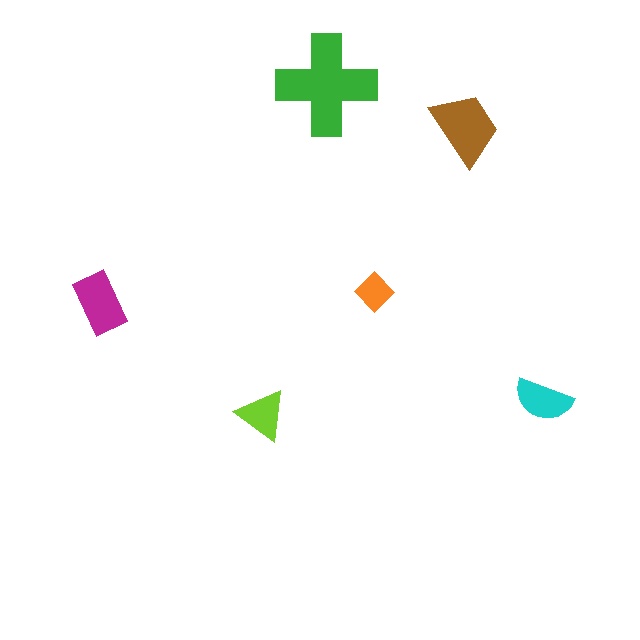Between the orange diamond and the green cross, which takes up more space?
The green cross.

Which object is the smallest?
The orange diamond.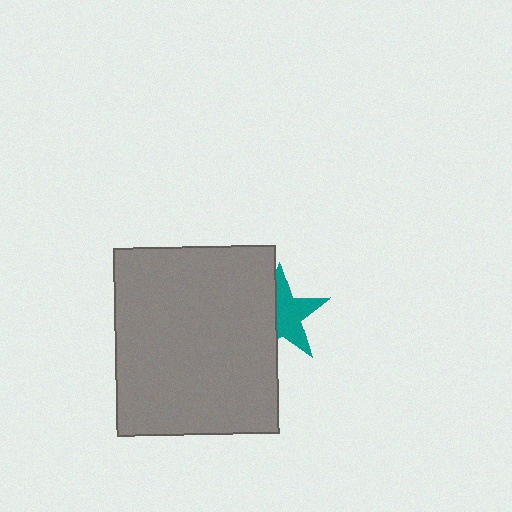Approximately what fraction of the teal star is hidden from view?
Roughly 42% of the teal star is hidden behind the gray rectangle.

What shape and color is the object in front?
The object in front is a gray rectangle.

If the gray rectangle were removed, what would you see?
You would see the complete teal star.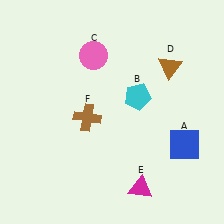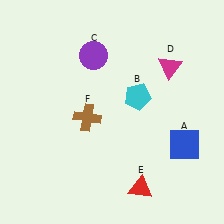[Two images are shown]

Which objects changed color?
C changed from pink to purple. D changed from brown to magenta. E changed from magenta to red.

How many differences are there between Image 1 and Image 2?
There are 3 differences between the two images.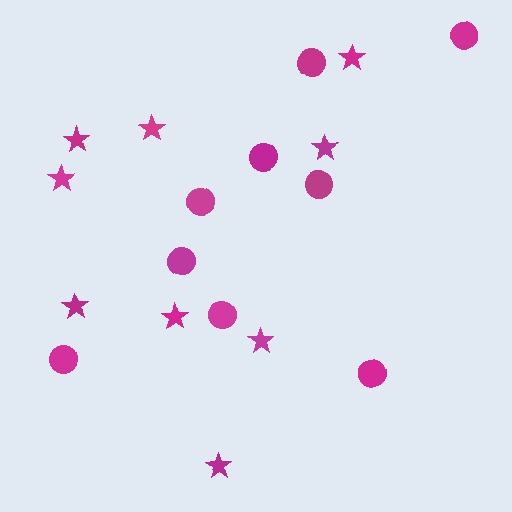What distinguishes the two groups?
There are 2 groups: one group of stars (9) and one group of circles (9).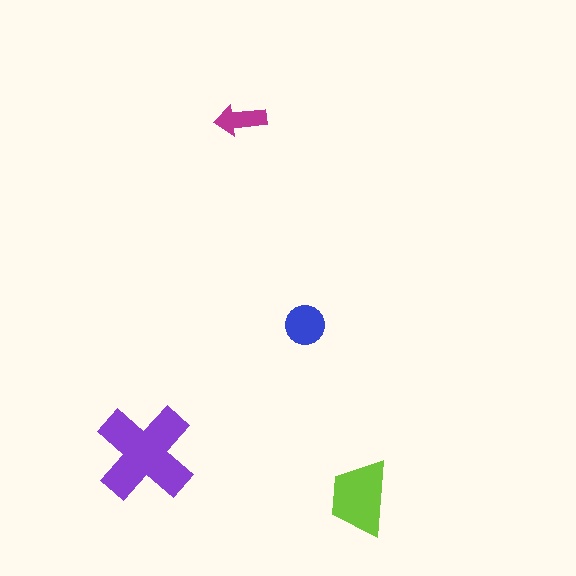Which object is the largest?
The purple cross.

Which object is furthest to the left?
The purple cross is leftmost.